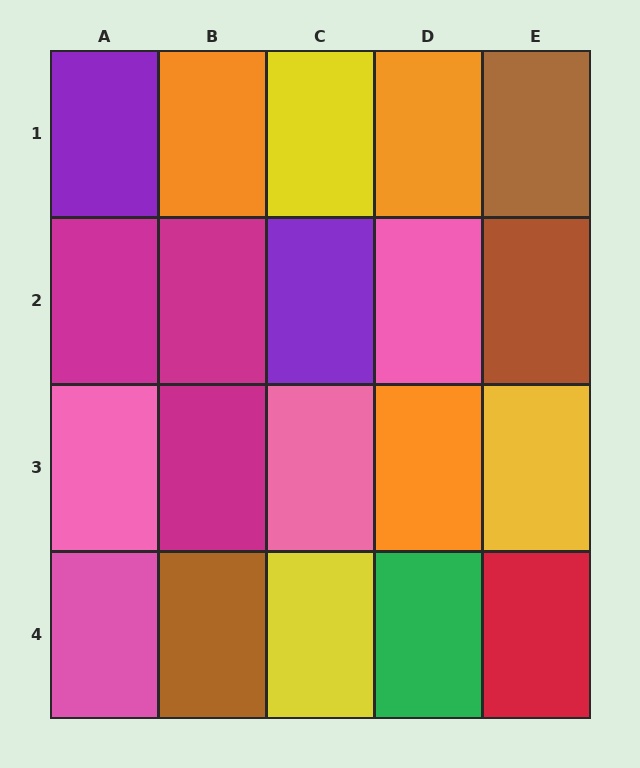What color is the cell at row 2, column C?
Purple.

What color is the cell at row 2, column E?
Brown.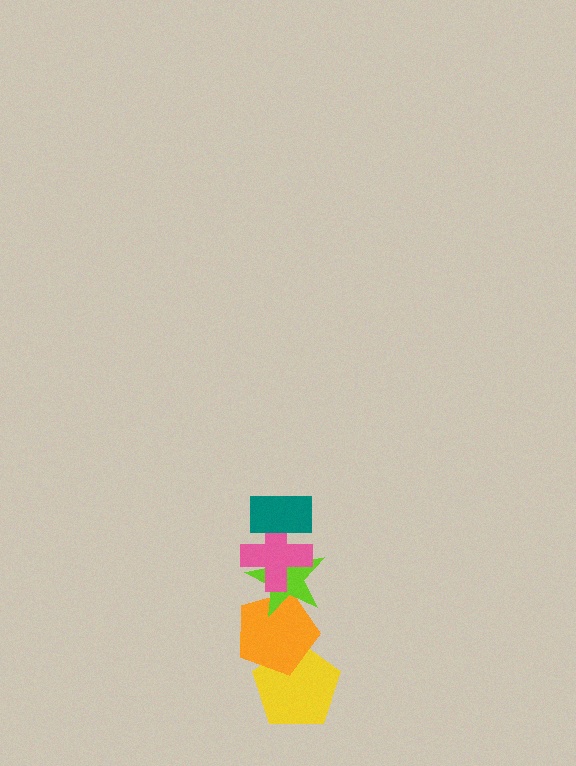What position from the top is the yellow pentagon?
The yellow pentagon is 5th from the top.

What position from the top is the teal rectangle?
The teal rectangle is 1st from the top.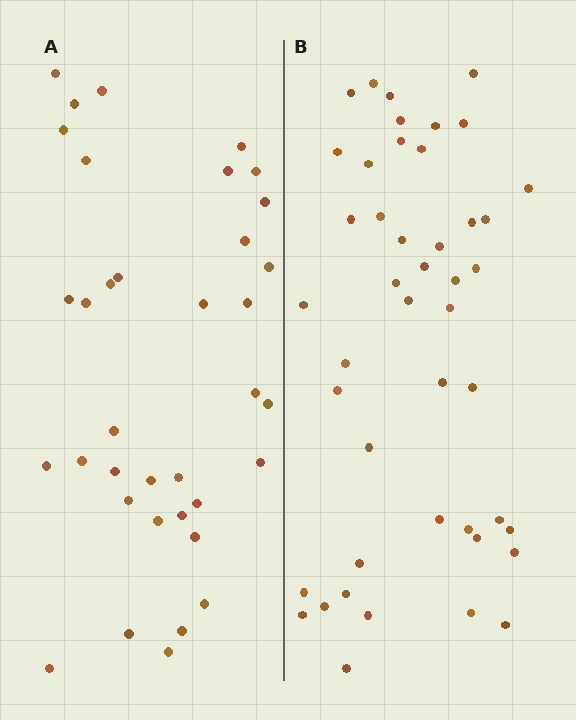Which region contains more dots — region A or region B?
Region B (the right region) has more dots.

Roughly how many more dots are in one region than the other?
Region B has roughly 8 or so more dots than region A.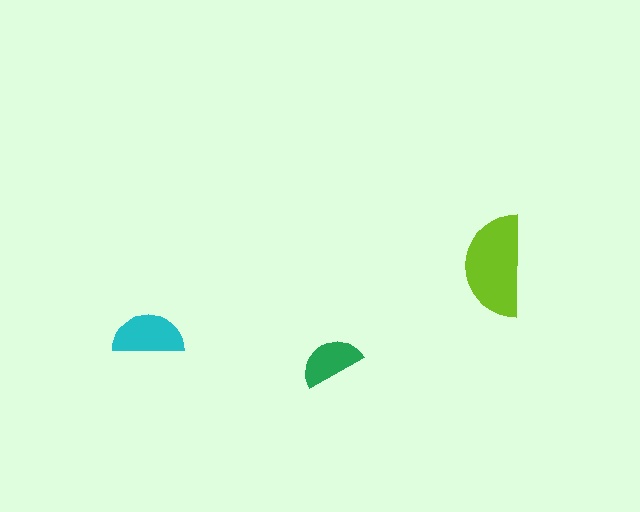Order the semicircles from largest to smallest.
the lime one, the cyan one, the green one.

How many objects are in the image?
There are 3 objects in the image.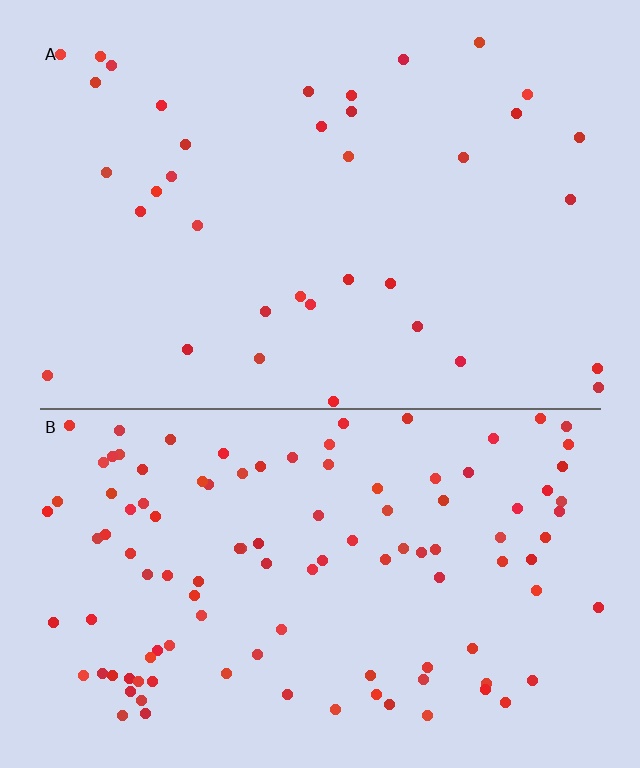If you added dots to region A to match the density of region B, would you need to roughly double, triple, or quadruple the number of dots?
Approximately triple.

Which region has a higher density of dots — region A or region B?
B (the bottom).